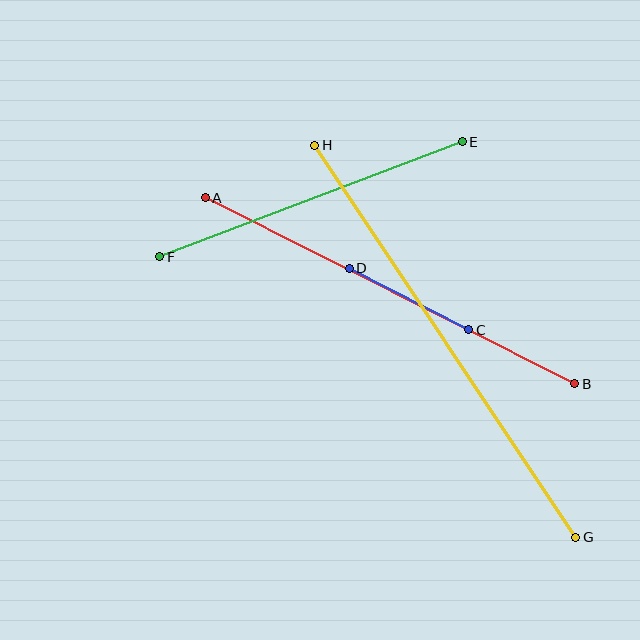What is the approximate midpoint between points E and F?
The midpoint is at approximately (311, 199) pixels.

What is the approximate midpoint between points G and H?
The midpoint is at approximately (445, 341) pixels.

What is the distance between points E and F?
The distance is approximately 324 pixels.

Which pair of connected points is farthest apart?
Points G and H are farthest apart.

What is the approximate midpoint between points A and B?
The midpoint is at approximately (390, 291) pixels.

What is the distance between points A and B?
The distance is approximately 414 pixels.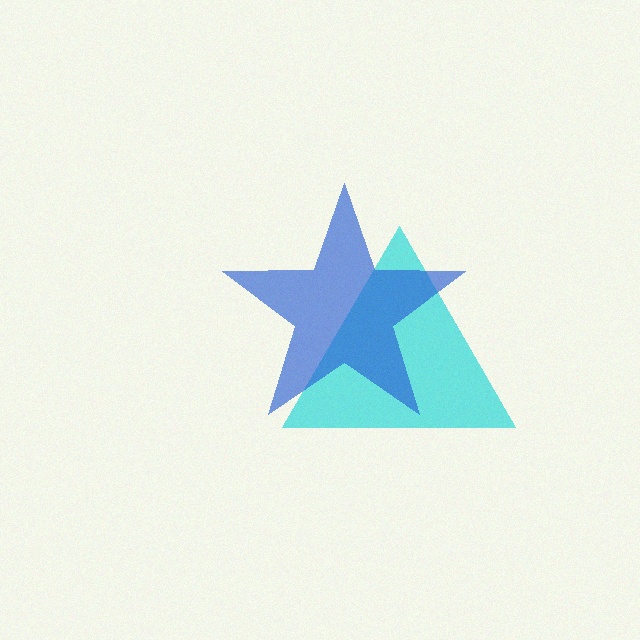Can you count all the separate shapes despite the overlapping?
Yes, there are 2 separate shapes.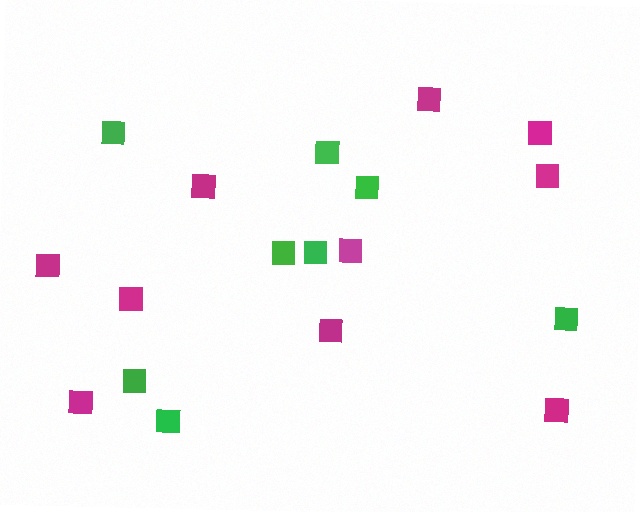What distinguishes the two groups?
There are 2 groups: one group of green squares (8) and one group of magenta squares (10).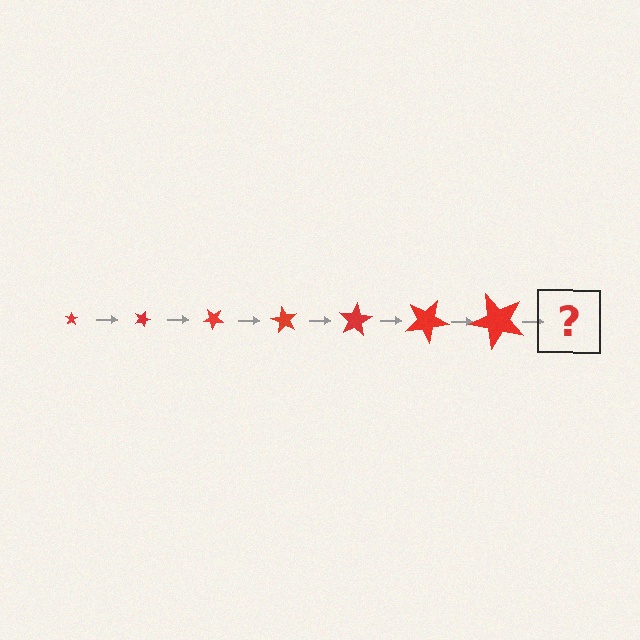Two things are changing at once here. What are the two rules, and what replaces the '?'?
The two rules are that the star grows larger each step and it rotates 20 degrees each step. The '?' should be a star, larger than the previous one and rotated 140 degrees from the start.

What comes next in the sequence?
The next element should be a star, larger than the previous one and rotated 140 degrees from the start.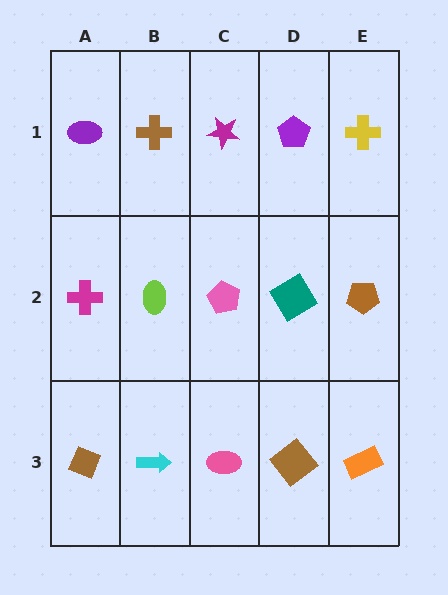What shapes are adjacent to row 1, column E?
A brown pentagon (row 2, column E), a purple pentagon (row 1, column D).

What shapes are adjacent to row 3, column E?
A brown pentagon (row 2, column E), a brown diamond (row 3, column D).